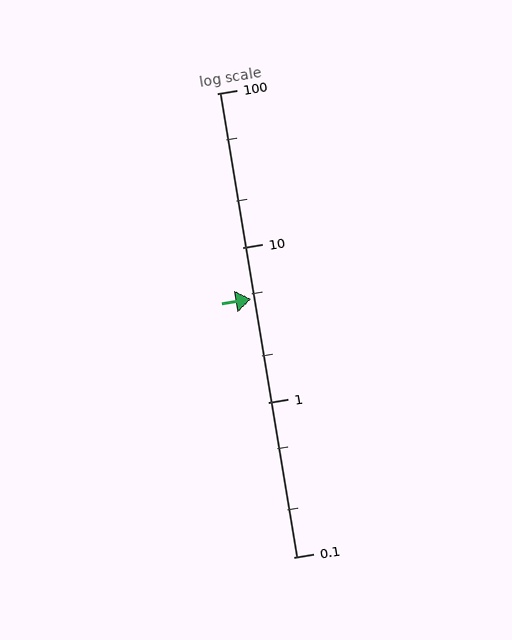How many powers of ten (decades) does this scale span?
The scale spans 3 decades, from 0.1 to 100.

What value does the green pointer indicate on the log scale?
The pointer indicates approximately 4.7.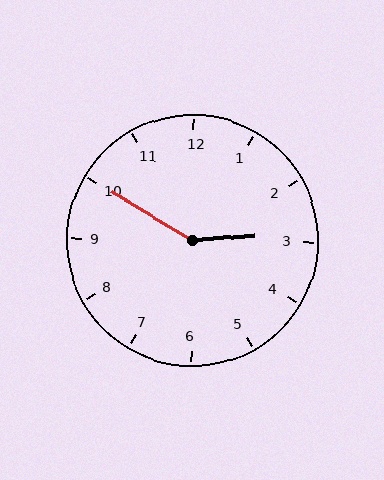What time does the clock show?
2:50.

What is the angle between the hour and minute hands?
Approximately 145 degrees.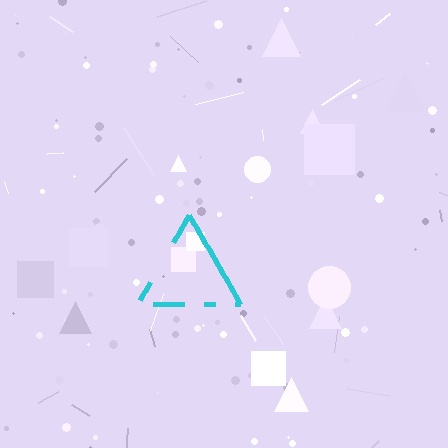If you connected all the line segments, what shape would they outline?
They would outline a triangle.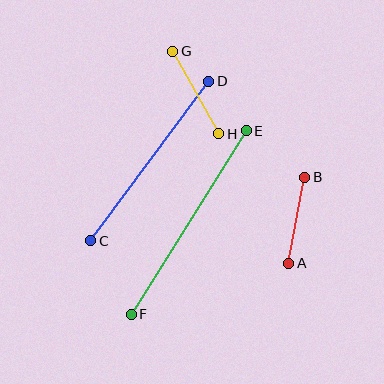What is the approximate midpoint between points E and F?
The midpoint is at approximately (189, 223) pixels.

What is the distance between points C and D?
The distance is approximately 198 pixels.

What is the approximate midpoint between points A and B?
The midpoint is at approximately (297, 220) pixels.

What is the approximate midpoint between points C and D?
The midpoint is at approximately (150, 161) pixels.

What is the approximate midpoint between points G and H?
The midpoint is at approximately (196, 93) pixels.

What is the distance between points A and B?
The distance is approximately 88 pixels.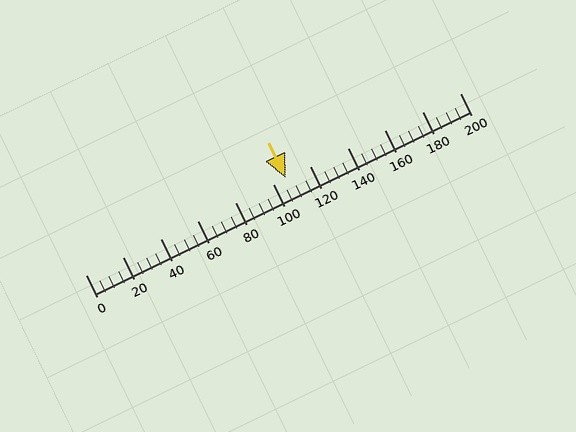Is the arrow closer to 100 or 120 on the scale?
The arrow is closer to 100.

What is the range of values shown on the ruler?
The ruler shows values from 0 to 200.